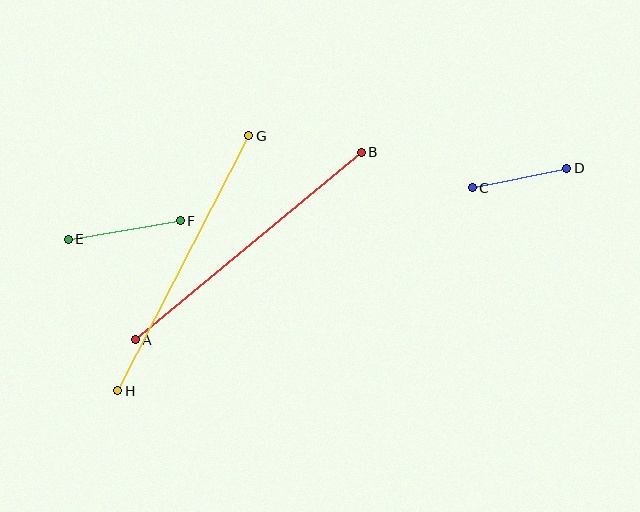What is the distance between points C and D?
The distance is approximately 97 pixels.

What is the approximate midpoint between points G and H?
The midpoint is at approximately (183, 263) pixels.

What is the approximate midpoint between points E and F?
The midpoint is at approximately (124, 230) pixels.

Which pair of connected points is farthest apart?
Points A and B are farthest apart.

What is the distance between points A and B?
The distance is approximately 294 pixels.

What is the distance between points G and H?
The distance is approximately 287 pixels.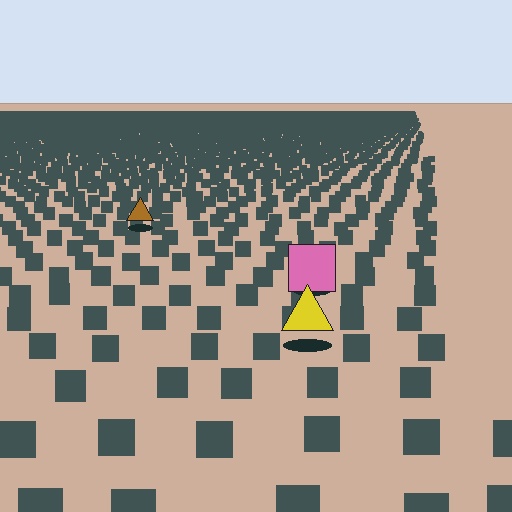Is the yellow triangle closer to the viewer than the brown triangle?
Yes. The yellow triangle is closer — you can tell from the texture gradient: the ground texture is coarser near it.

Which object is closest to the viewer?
The yellow triangle is closest. The texture marks near it are larger and more spread out.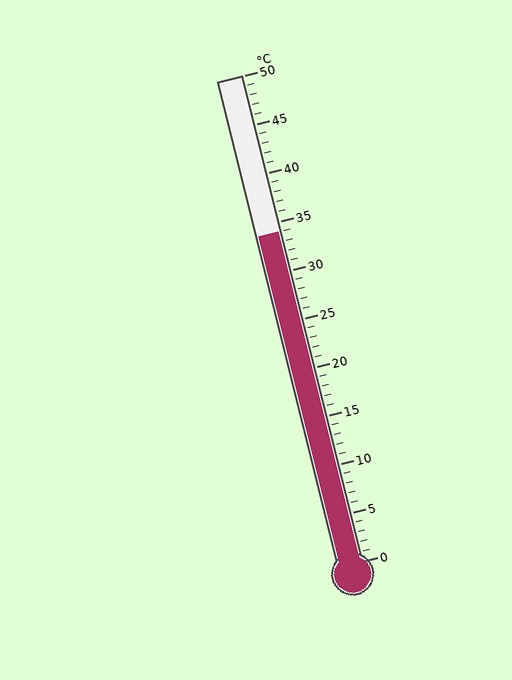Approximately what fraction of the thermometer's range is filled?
The thermometer is filled to approximately 70% of its range.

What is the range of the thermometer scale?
The thermometer scale ranges from 0°C to 50°C.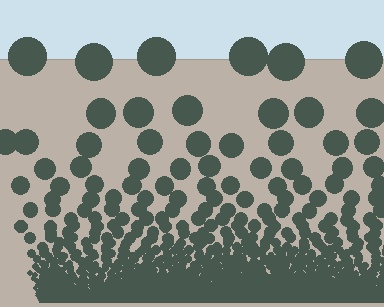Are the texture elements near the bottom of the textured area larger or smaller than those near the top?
Smaller. The gradient is inverted — elements near the bottom are smaller and denser.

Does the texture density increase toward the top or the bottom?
Density increases toward the bottom.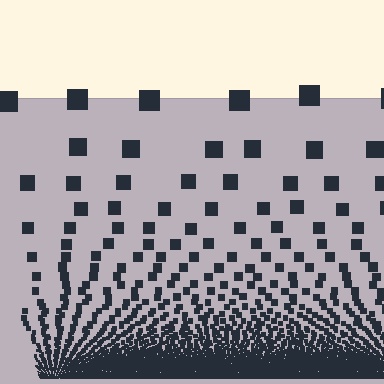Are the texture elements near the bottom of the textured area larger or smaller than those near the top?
Smaller. The gradient is inverted — elements near the bottom are smaller and denser.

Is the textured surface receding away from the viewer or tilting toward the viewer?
The surface appears to tilt toward the viewer. Texture elements get larger and sparser toward the top.